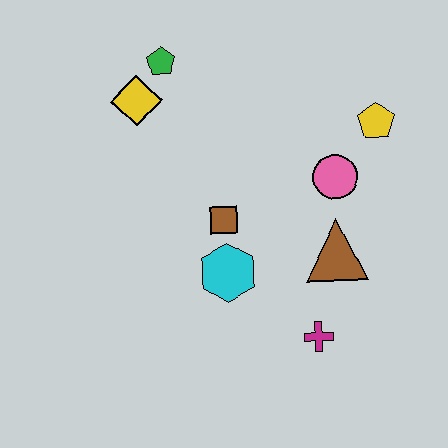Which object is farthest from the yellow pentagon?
The yellow diamond is farthest from the yellow pentagon.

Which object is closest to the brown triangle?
The pink circle is closest to the brown triangle.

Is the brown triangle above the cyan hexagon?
Yes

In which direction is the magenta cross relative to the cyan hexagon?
The magenta cross is to the right of the cyan hexagon.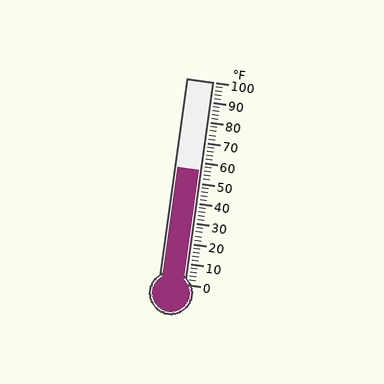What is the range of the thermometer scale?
The thermometer scale ranges from 0°F to 100°F.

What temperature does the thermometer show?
The thermometer shows approximately 56°F.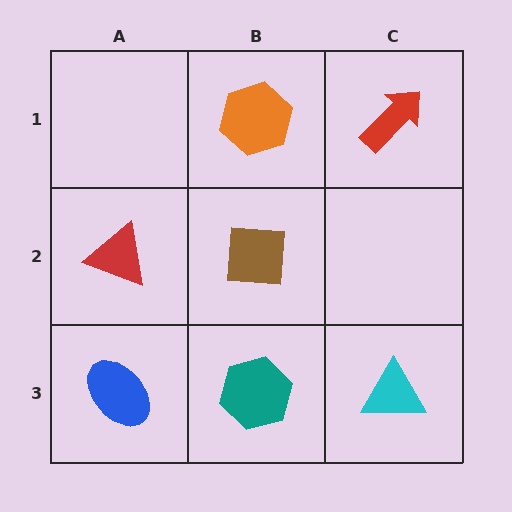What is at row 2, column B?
A brown square.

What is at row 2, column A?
A red triangle.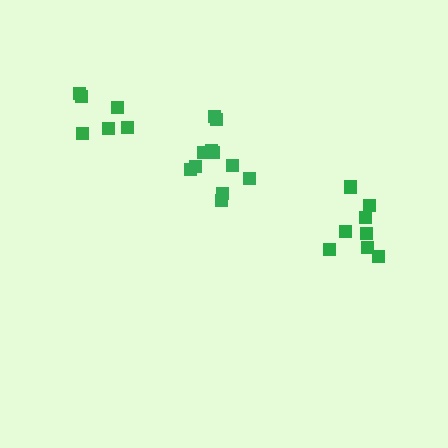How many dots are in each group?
Group 1: 11 dots, Group 2: 8 dots, Group 3: 6 dots (25 total).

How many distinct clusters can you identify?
There are 3 distinct clusters.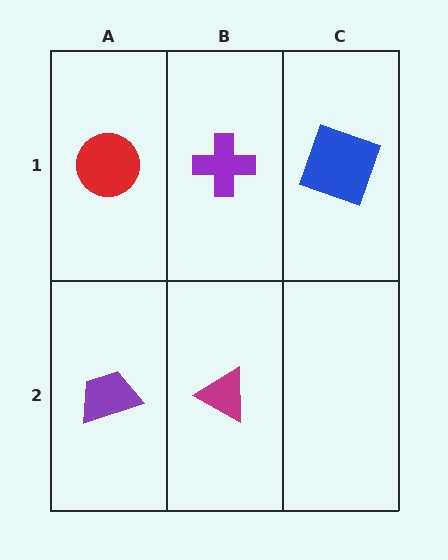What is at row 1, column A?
A red circle.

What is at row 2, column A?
A purple trapezoid.